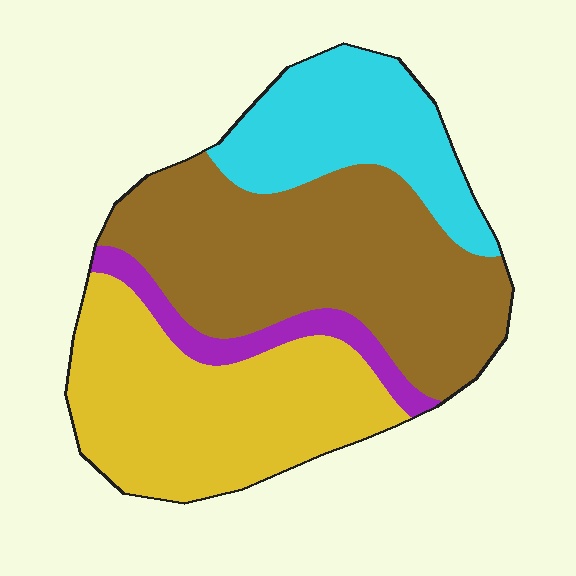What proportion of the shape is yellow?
Yellow covers roughly 30% of the shape.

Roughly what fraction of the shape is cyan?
Cyan takes up about one fifth (1/5) of the shape.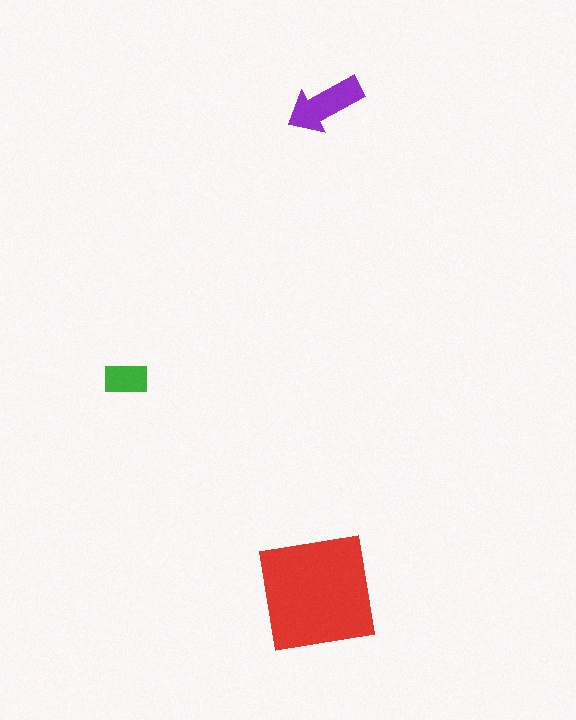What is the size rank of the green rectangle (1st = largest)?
3rd.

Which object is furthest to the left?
The green rectangle is leftmost.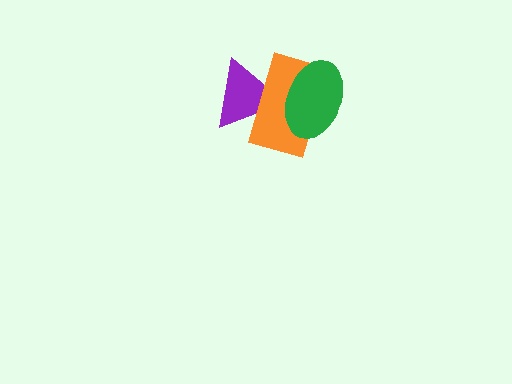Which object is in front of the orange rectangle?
The green ellipse is in front of the orange rectangle.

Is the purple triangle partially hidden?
Yes, it is partially covered by another shape.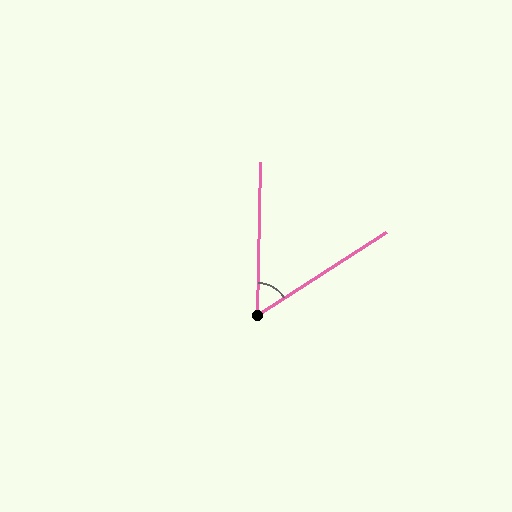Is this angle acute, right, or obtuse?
It is acute.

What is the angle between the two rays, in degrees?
Approximately 56 degrees.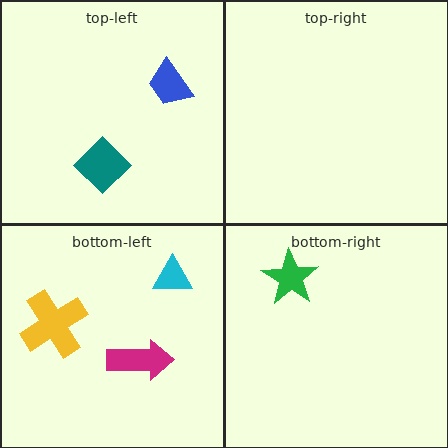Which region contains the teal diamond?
The top-left region.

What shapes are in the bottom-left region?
The yellow cross, the magenta arrow, the cyan triangle.